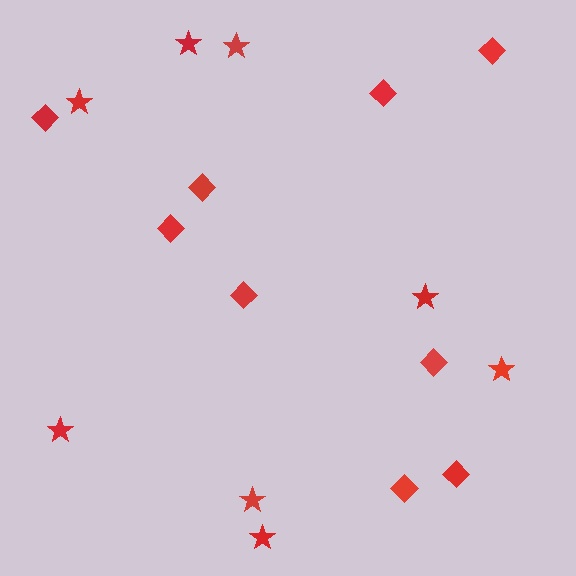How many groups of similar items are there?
There are 2 groups: one group of stars (8) and one group of diamonds (9).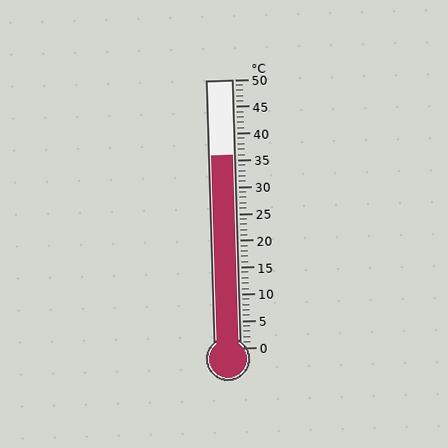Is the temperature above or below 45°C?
The temperature is below 45°C.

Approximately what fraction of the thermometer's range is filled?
The thermometer is filled to approximately 70% of its range.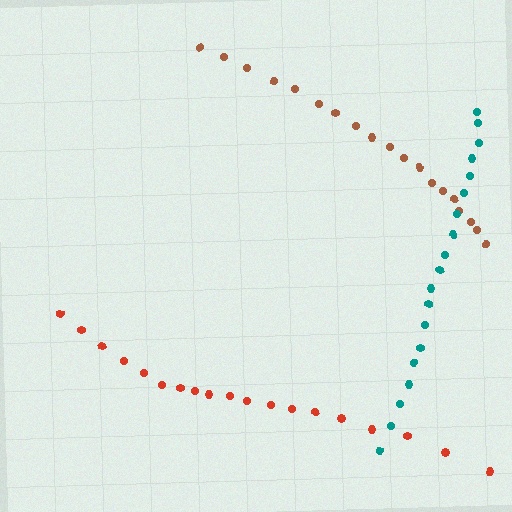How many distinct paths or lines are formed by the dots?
There are 3 distinct paths.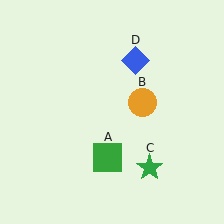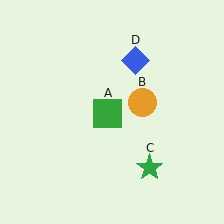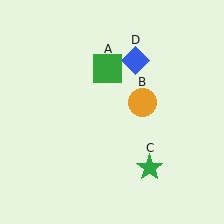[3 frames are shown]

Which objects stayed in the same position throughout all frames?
Orange circle (object B) and green star (object C) and blue diamond (object D) remained stationary.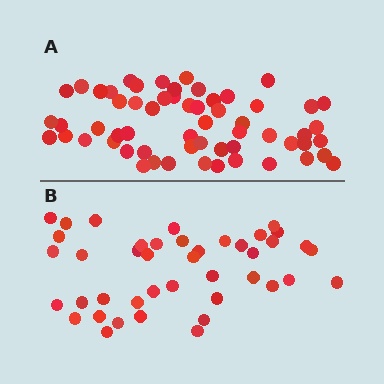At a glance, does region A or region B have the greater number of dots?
Region A (the top region) has more dots.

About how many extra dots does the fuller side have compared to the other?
Region A has approximately 15 more dots than region B.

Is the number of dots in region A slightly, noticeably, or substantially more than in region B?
Region A has noticeably more, but not dramatically so. The ratio is roughly 1.4 to 1.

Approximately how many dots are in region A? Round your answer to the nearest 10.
About 60 dots. (The exact count is 59, which rounds to 60.)